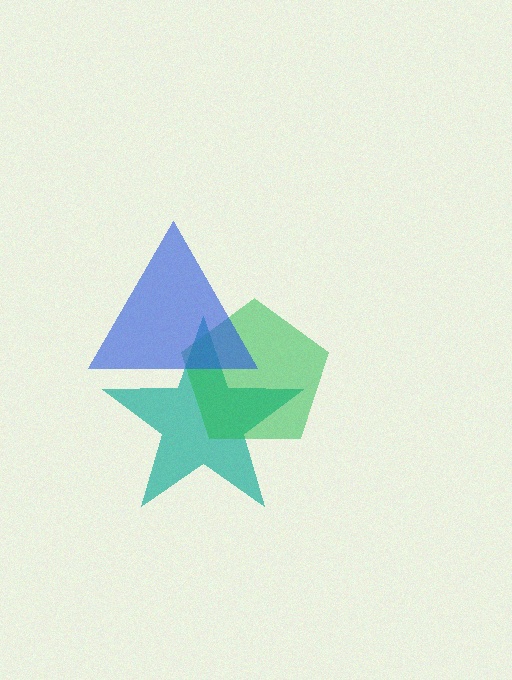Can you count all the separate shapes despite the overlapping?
Yes, there are 3 separate shapes.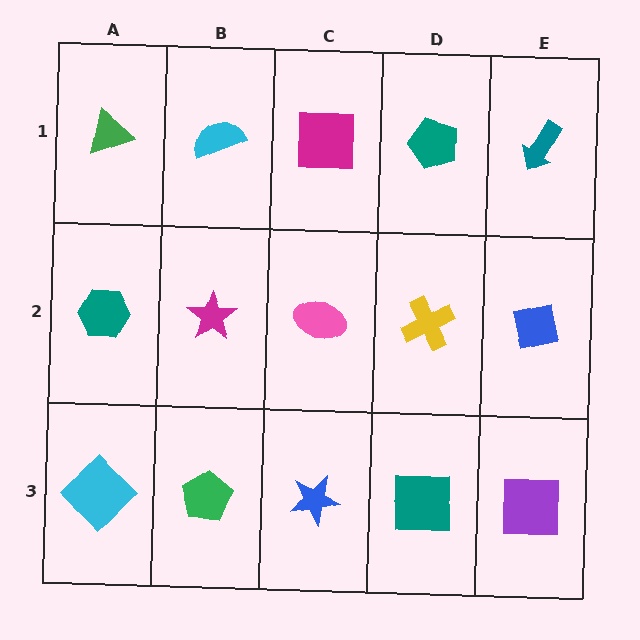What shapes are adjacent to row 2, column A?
A green triangle (row 1, column A), a cyan diamond (row 3, column A), a magenta star (row 2, column B).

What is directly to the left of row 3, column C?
A green pentagon.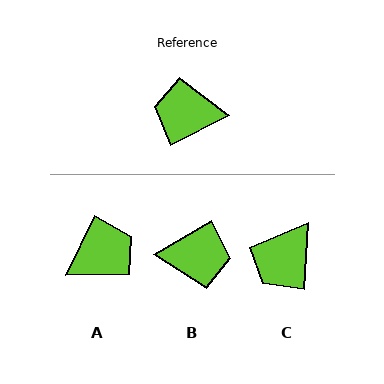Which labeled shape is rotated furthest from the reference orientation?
B, about 177 degrees away.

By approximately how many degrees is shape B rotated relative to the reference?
Approximately 177 degrees clockwise.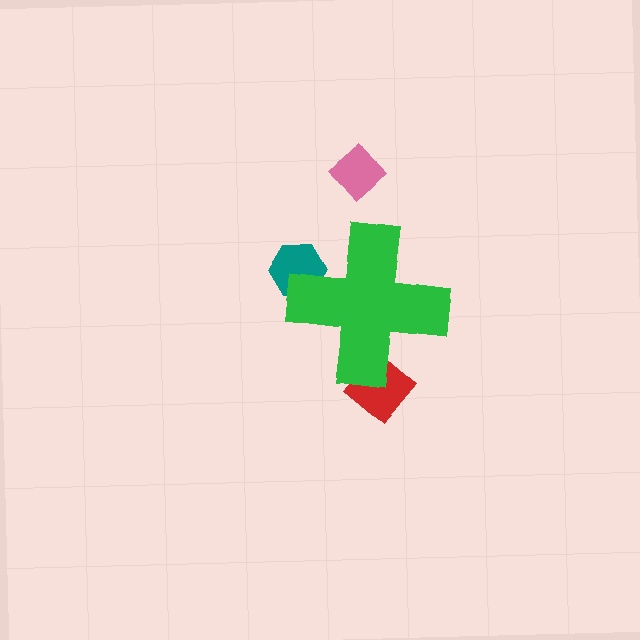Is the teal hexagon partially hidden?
Yes, the teal hexagon is partially hidden behind the green cross.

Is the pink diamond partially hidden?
No, the pink diamond is fully visible.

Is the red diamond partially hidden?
Yes, the red diamond is partially hidden behind the green cross.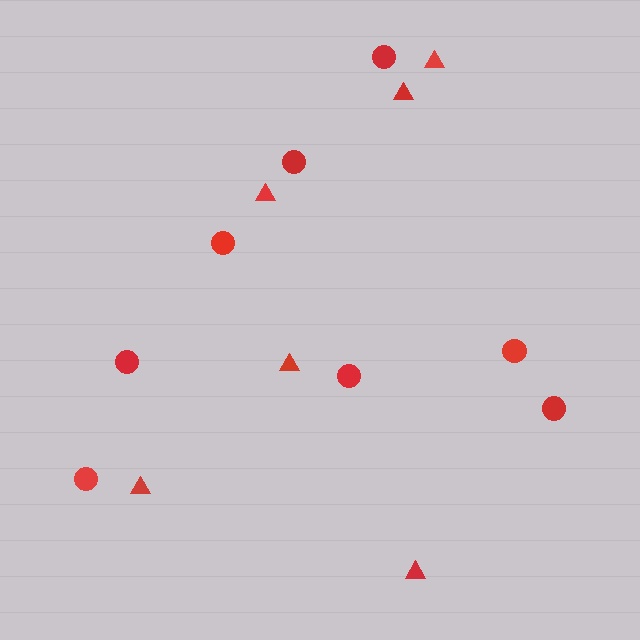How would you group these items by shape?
There are 2 groups: one group of circles (8) and one group of triangles (6).